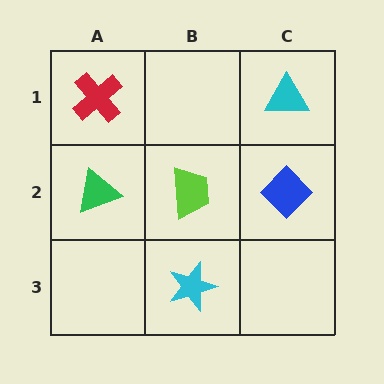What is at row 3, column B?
A cyan star.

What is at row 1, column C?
A cyan triangle.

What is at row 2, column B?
A lime trapezoid.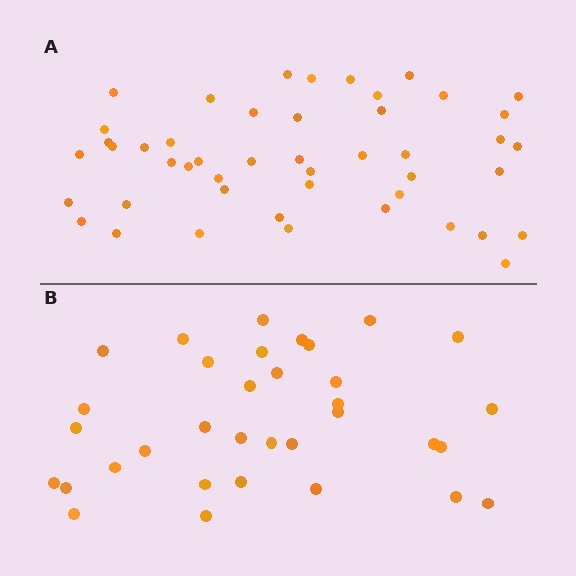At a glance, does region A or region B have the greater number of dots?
Region A (the top region) has more dots.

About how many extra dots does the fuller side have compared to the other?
Region A has approximately 15 more dots than region B.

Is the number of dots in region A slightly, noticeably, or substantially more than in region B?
Region A has noticeably more, but not dramatically so. The ratio is roughly 1.4 to 1.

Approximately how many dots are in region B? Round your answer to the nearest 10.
About 30 dots. (The exact count is 34, which rounds to 30.)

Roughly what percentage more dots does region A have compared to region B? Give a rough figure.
About 40% more.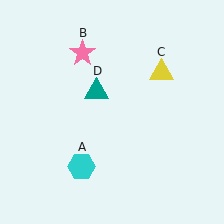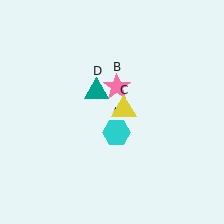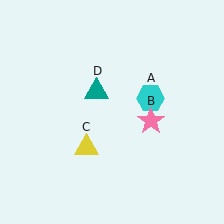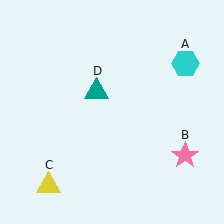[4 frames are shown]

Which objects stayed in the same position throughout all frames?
Teal triangle (object D) remained stationary.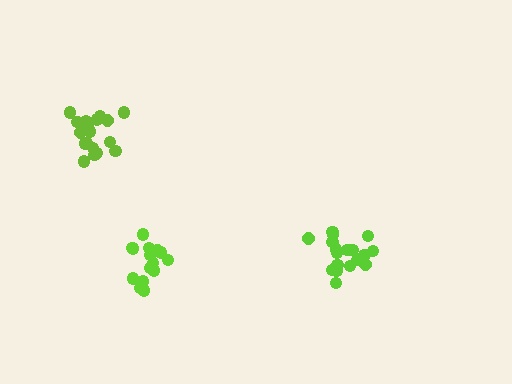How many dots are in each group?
Group 1: 19 dots, Group 2: 18 dots, Group 3: 15 dots (52 total).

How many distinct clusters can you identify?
There are 3 distinct clusters.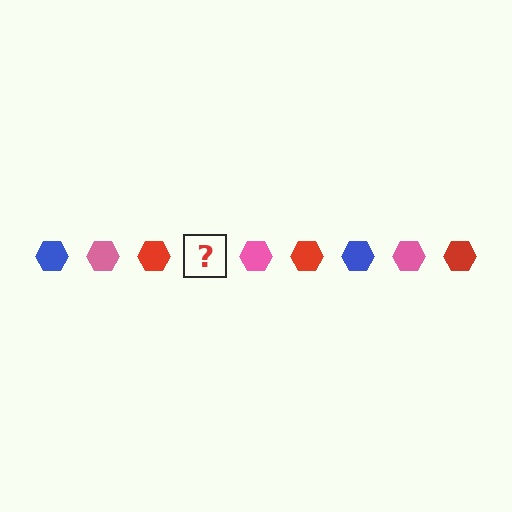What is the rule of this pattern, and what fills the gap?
The rule is that the pattern cycles through blue, pink, red hexagons. The gap should be filled with a blue hexagon.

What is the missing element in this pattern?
The missing element is a blue hexagon.